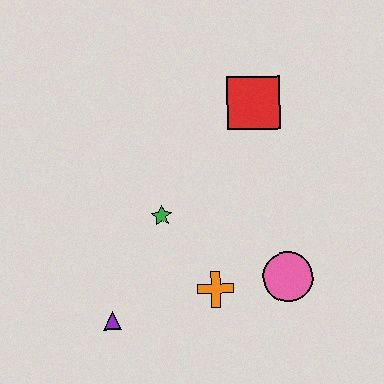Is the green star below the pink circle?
No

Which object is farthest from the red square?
The purple triangle is farthest from the red square.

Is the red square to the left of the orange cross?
No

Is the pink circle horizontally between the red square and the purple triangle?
No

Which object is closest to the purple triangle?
The orange cross is closest to the purple triangle.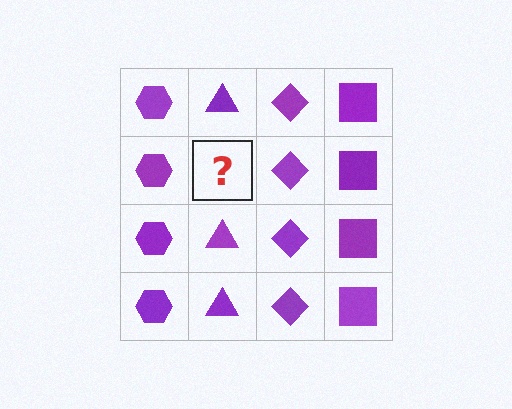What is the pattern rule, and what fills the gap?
The rule is that each column has a consistent shape. The gap should be filled with a purple triangle.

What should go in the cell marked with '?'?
The missing cell should contain a purple triangle.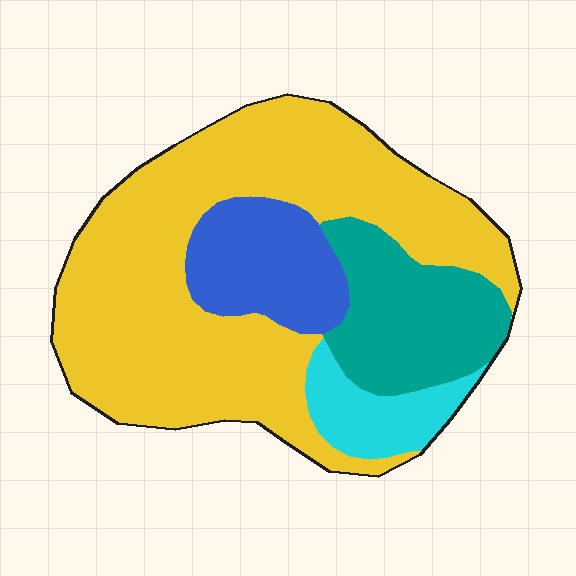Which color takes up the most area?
Yellow, at roughly 60%.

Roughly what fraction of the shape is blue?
Blue takes up less than a sixth of the shape.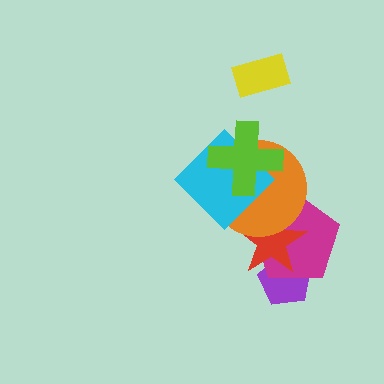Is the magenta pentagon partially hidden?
Yes, it is partially covered by another shape.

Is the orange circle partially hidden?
Yes, it is partially covered by another shape.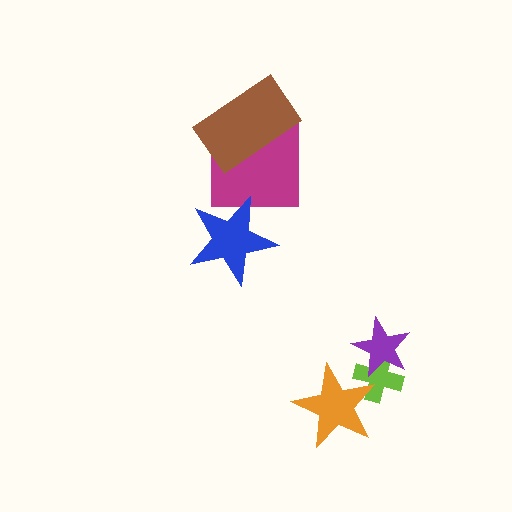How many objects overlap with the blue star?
1 object overlaps with the blue star.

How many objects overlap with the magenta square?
2 objects overlap with the magenta square.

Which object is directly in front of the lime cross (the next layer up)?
The purple star is directly in front of the lime cross.